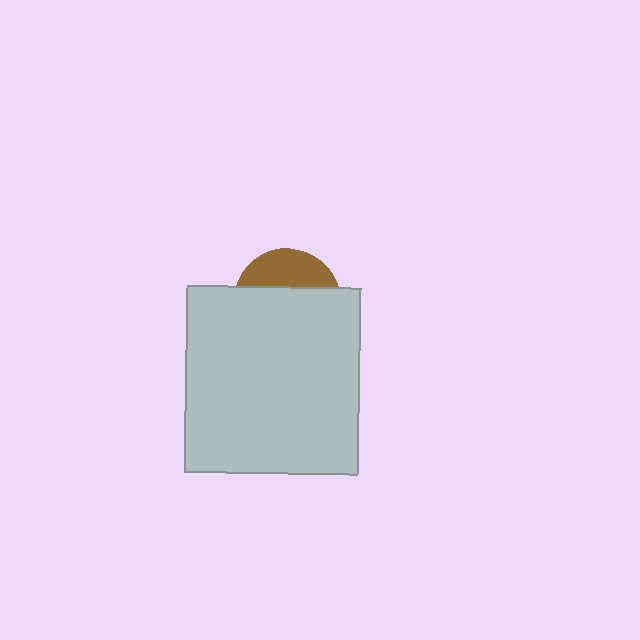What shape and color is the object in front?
The object in front is a light gray rectangle.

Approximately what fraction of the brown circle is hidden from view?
Roughly 67% of the brown circle is hidden behind the light gray rectangle.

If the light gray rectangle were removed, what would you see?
You would see the complete brown circle.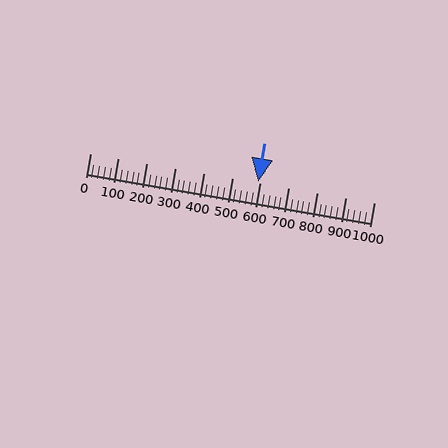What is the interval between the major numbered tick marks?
The major tick marks are spaced 100 units apart.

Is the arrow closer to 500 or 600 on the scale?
The arrow is closer to 600.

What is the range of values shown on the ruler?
The ruler shows values from 0 to 1000.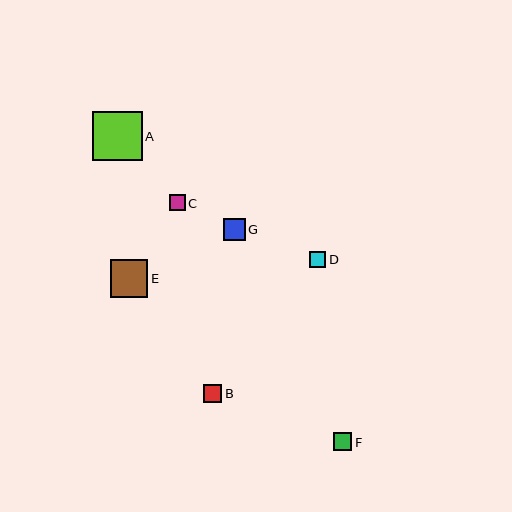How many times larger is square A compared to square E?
Square A is approximately 1.3 times the size of square E.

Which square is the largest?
Square A is the largest with a size of approximately 50 pixels.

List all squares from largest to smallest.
From largest to smallest: A, E, G, F, B, D, C.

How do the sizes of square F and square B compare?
Square F and square B are approximately the same size.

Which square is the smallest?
Square C is the smallest with a size of approximately 16 pixels.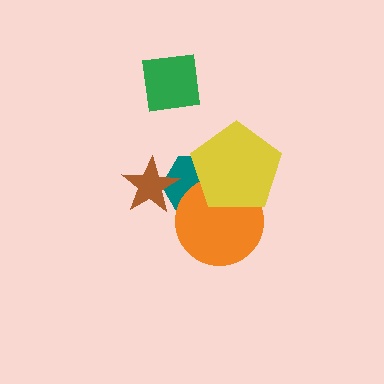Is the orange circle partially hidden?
Yes, it is partially covered by another shape.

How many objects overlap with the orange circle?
2 objects overlap with the orange circle.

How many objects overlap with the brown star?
1 object overlaps with the brown star.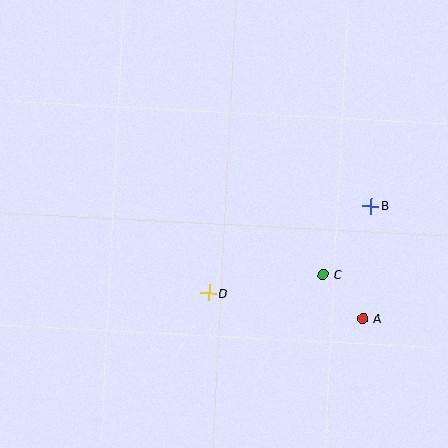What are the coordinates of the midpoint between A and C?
The midpoint between A and C is at (343, 297).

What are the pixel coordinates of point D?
Point D is at (209, 293).